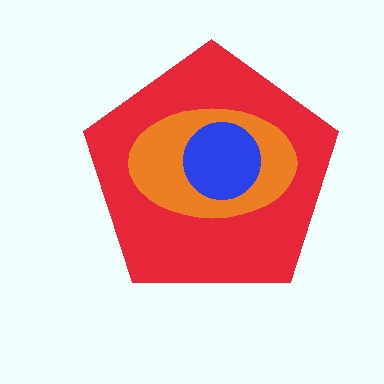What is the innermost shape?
The blue circle.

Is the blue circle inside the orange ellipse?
Yes.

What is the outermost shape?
The red pentagon.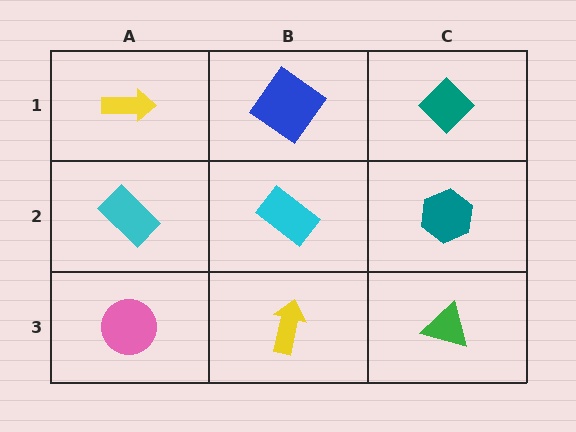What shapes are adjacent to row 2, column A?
A yellow arrow (row 1, column A), a pink circle (row 3, column A), a cyan rectangle (row 2, column B).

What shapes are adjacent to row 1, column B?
A cyan rectangle (row 2, column B), a yellow arrow (row 1, column A), a teal diamond (row 1, column C).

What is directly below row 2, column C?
A green triangle.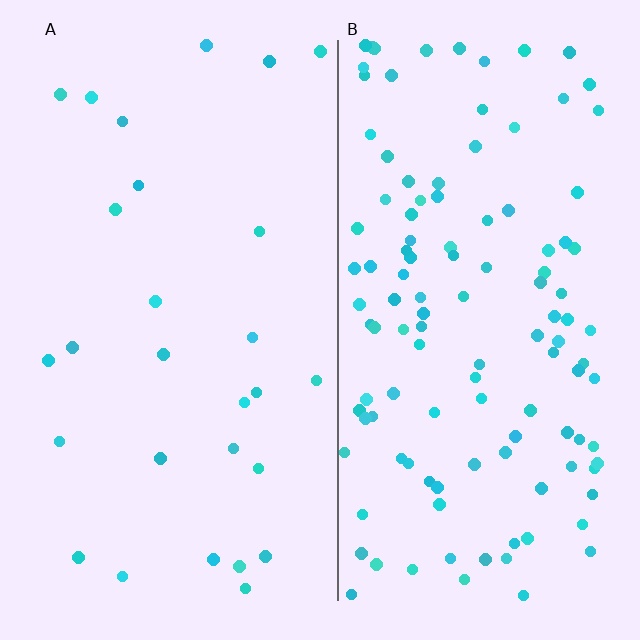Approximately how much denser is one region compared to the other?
Approximately 4.4× — region B over region A.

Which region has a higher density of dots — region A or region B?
B (the right).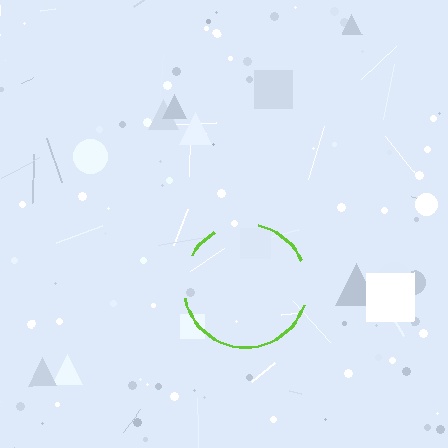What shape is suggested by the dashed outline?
The dashed outline suggests a circle.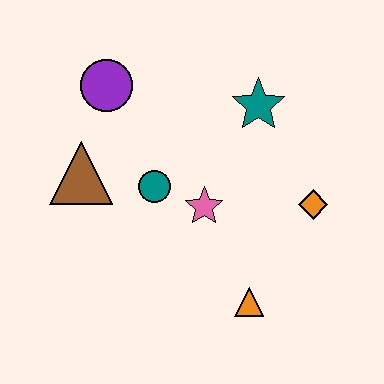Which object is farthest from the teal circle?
The orange diamond is farthest from the teal circle.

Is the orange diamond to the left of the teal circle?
No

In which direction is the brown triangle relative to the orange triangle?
The brown triangle is to the left of the orange triangle.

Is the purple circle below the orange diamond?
No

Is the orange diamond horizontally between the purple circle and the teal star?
No